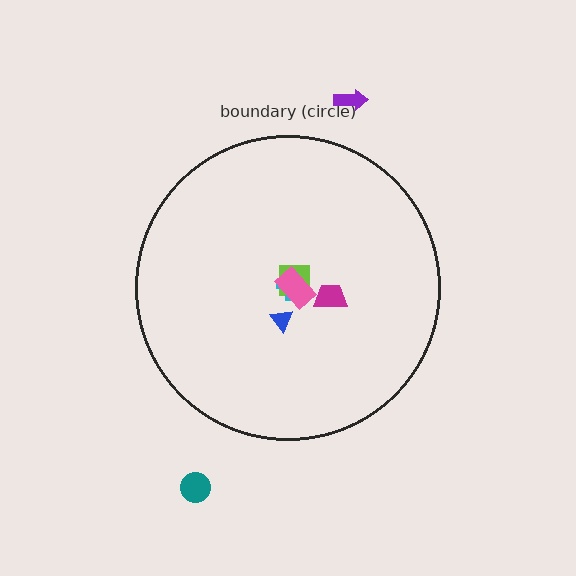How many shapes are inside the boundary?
5 inside, 2 outside.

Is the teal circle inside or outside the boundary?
Outside.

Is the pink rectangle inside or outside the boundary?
Inside.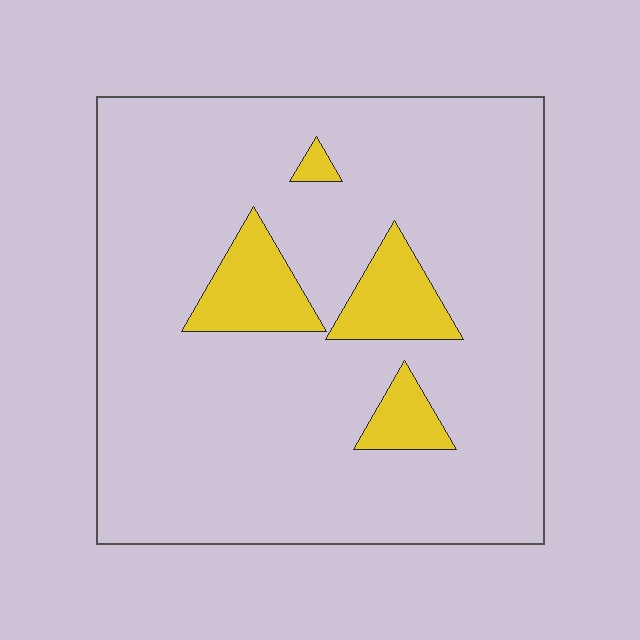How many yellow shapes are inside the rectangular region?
4.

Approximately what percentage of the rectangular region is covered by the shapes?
Approximately 10%.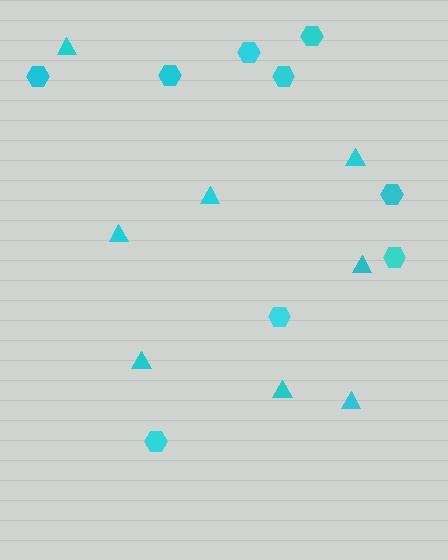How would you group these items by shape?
There are 2 groups: one group of hexagons (9) and one group of triangles (8).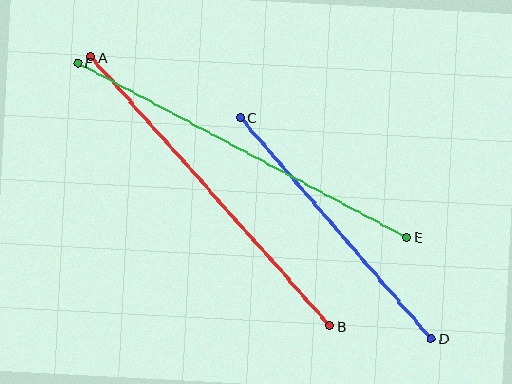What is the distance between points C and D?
The distance is approximately 293 pixels.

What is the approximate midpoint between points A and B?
The midpoint is at approximately (210, 191) pixels.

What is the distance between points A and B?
The distance is approximately 360 pixels.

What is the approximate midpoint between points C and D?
The midpoint is at approximately (336, 228) pixels.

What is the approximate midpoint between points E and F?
The midpoint is at approximately (242, 150) pixels.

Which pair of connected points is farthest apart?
Points E and F are farthest apart.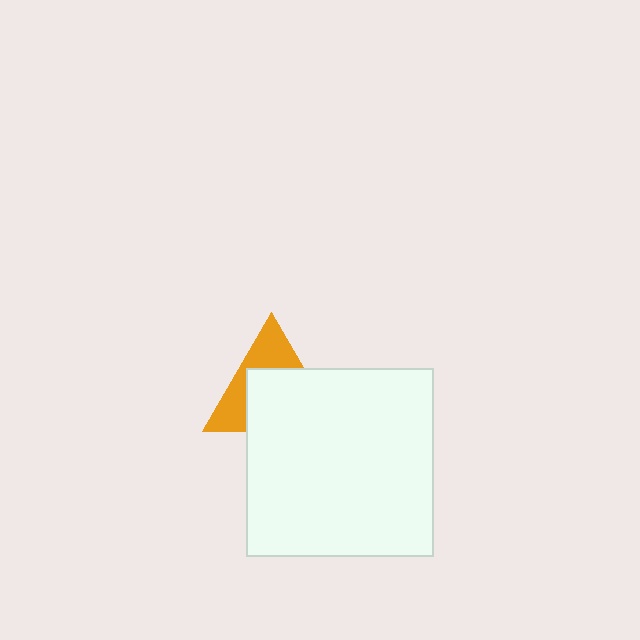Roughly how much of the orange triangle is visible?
A small part of it is visible (roughly 41%).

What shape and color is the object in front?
The object in front is a white square.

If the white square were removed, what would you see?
You would see the complete orange triangle.